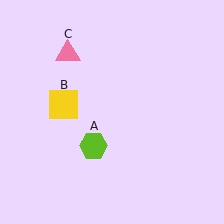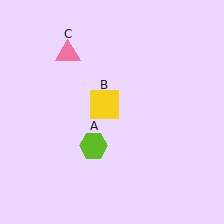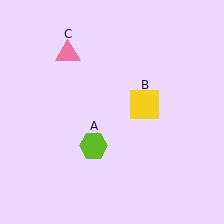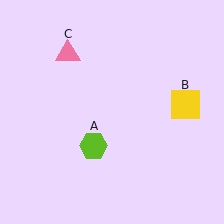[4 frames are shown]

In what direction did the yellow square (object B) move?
The yellow square (object B) moved right.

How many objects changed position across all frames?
1 object changed position: yellow square (object B).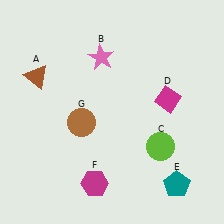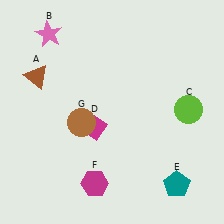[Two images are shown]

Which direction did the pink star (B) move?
The pink star (B) moved left.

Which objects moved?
The objects that moved are: the pink star (B), the lime circle (C), the magenta diamond (D).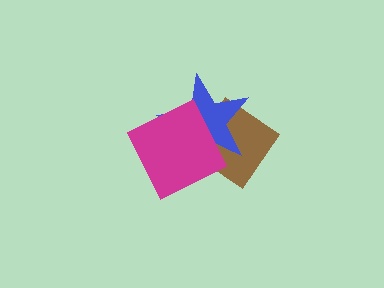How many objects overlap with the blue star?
2 objects overlap with the blue star.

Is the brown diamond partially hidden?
Yes, it is partially covered by another shape.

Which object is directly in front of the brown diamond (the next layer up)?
The blue star is directly in front of the brown diamond.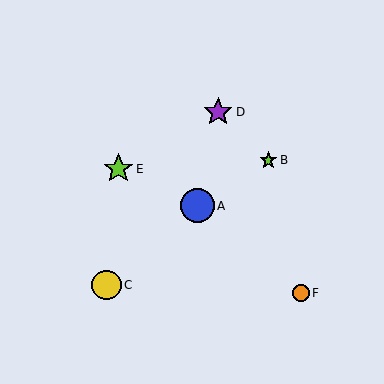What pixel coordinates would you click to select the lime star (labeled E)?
Click at (118, 169) to select the lime star E.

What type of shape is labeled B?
Shape B is a lime star.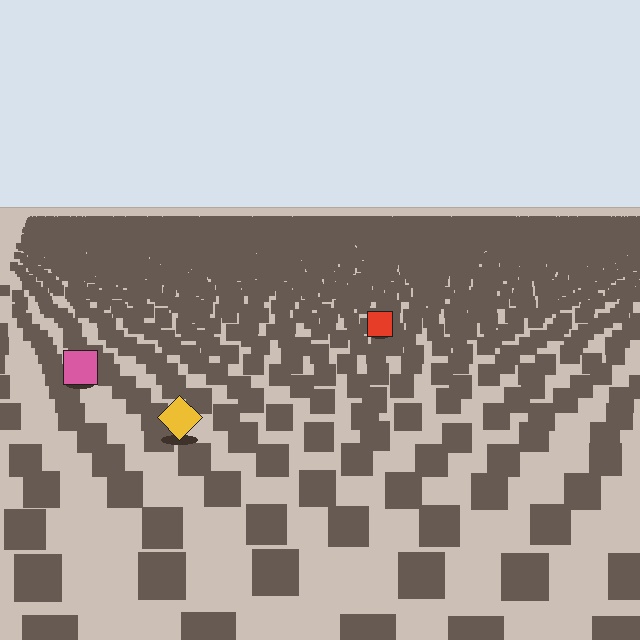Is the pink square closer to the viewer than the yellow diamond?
No. The yellow diamond is closer — you can tell from the texture gradient: the ground texture is coarser near it.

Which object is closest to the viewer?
The yellow diamond is closest. The texture marks near it are larger and more spread out.